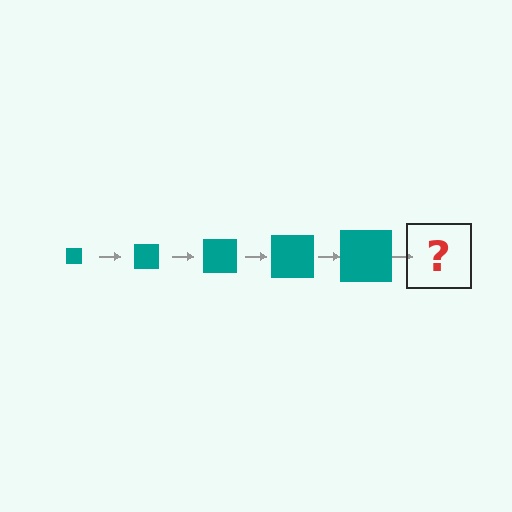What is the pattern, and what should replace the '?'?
The pattern is that the square gets progressively larger each step. The '?' should be a teal square, larger than the previous one.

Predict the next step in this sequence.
The next step is a teal square, larger than the previous one.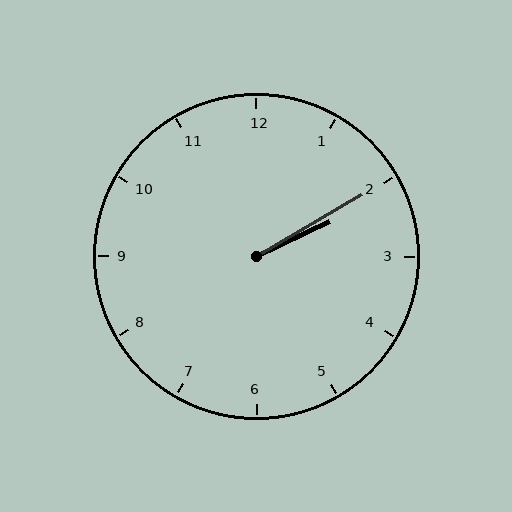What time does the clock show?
2:10.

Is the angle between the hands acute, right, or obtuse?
It is acute.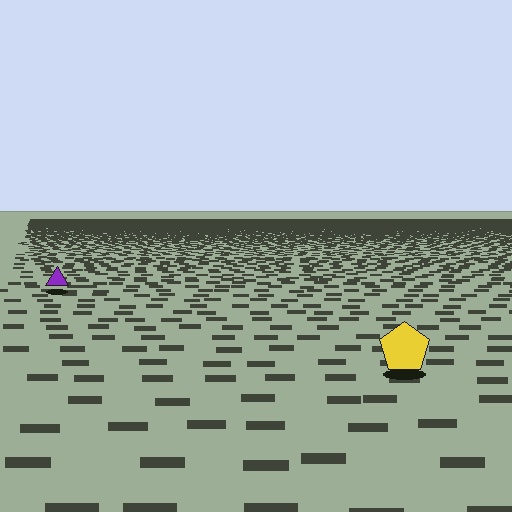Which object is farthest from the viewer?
The purple triangle is farthest from the viewer. It appears smaller and the ground texture around it is denser.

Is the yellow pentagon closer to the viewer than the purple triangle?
Yes. The yellow pentagon is closer — you can tell from the texture gradient: the ground texture is coarser near it.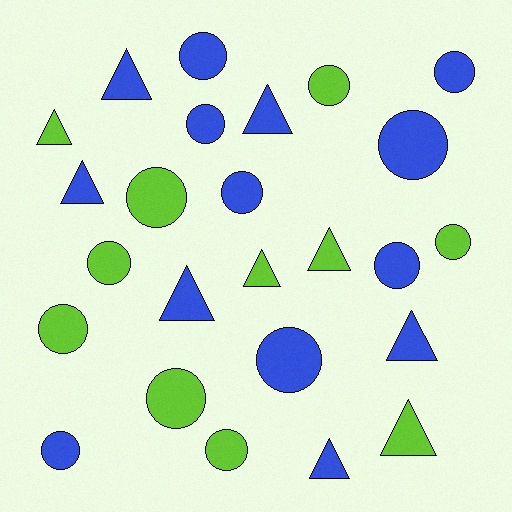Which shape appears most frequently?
Circle, with 15 objects.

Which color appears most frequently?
Blue, with 14 objects.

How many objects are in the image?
There are 25 objects.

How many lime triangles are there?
There are 4 lime triangles.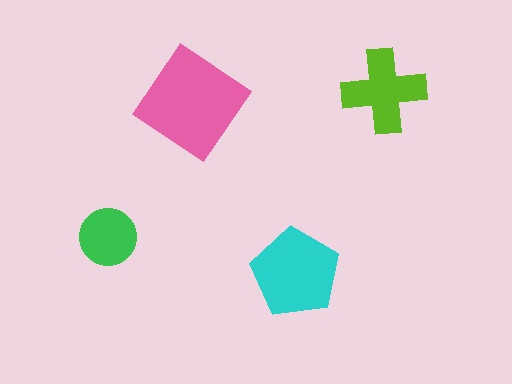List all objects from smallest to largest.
The green circle, the lime cross, the cyan pentagon, the pink diamond.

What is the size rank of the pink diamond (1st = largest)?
1st.